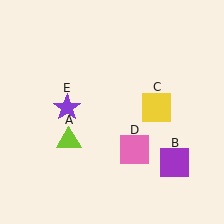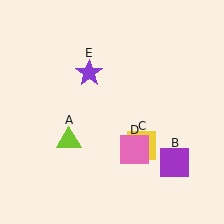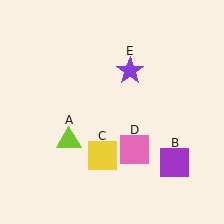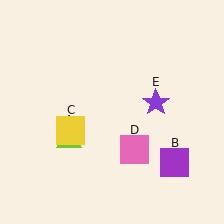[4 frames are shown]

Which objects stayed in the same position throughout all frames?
Lime triangle (object A) and purple square (object B) and pink square (object D) remained stationary.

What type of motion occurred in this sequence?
The yellow square (object C), purple star (object E) rotated clockwise around the center of the scene.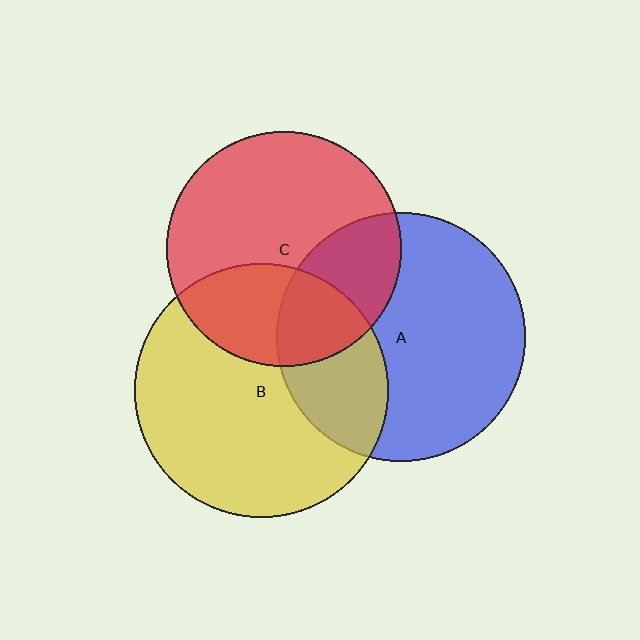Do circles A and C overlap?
Yes.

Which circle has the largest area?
Circle B (yellow).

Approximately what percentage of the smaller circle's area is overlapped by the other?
Approximately 30%.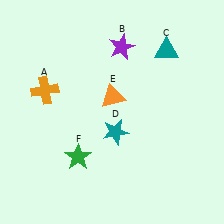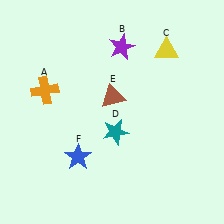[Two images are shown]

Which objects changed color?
C changed from teal to yellow. E changed from orange to brown. F changed from green to blue.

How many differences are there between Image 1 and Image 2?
There are 3 differences between the two images.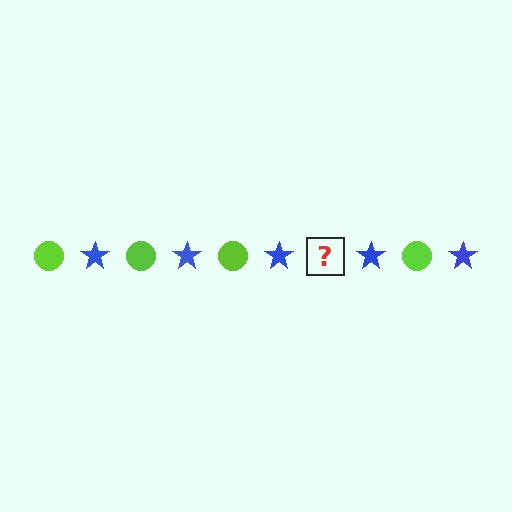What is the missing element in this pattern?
The missing element is a lime circle.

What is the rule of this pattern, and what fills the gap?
The rule is that the pattern alternates between lime circle and blue star. The gap should be filled with a lime circle.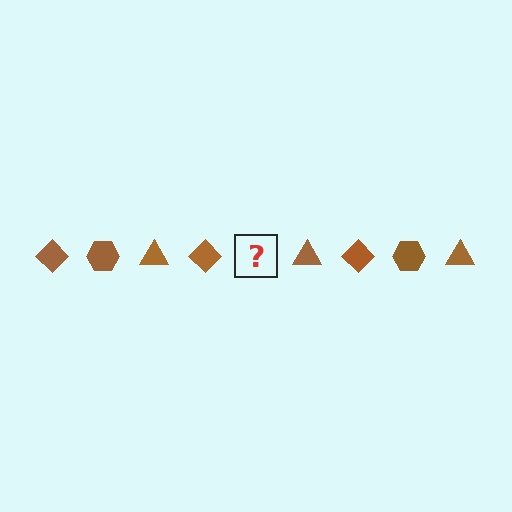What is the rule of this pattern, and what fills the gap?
The rule is that the pattern cycles through diamond, hexagon, triangle shapes in brown. The gap should be filled with a brown hexagon.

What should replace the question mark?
The question mark should be replaced with a brown hexagon.